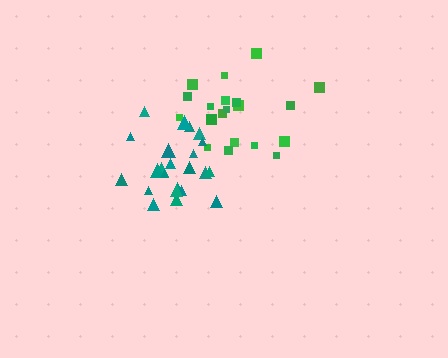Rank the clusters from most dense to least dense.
teal, green.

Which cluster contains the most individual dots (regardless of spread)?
Teal (23).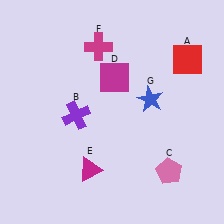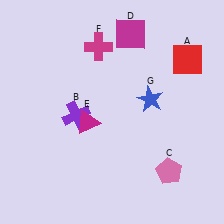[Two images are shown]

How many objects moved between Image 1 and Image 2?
2 objects moved between the two images.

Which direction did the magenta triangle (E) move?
The magenta triangle (E) moved up.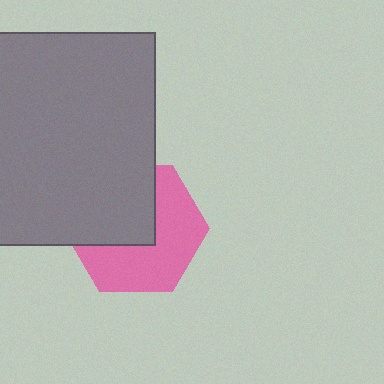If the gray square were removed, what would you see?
You would see the complete pink hexagon.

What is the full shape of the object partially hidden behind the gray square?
The partially hidden object is a pink hexagon.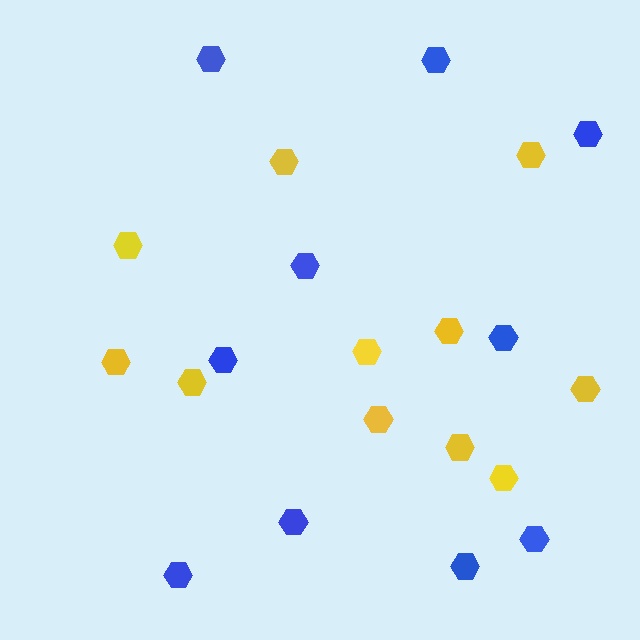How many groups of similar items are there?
There are 2 groups: one group of yellow hexagons (11) and one group of blue hexagons (10).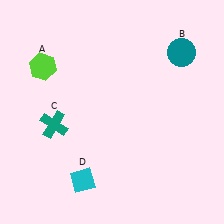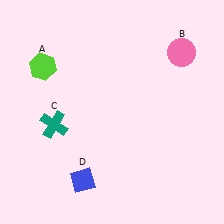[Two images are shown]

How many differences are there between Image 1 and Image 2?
There are 2 differences between the two images.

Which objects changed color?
B changed from teal to pink. D changed from cyan to blue.